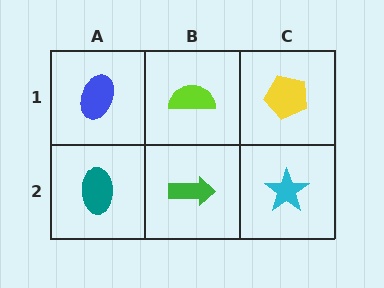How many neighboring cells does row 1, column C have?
2.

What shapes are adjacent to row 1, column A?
A teal ellipse (row 2, column A), a lime semicircle (row 1, column B).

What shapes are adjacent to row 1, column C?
A cyan star (row 2, column C), a lime semicircle (row 1, column B).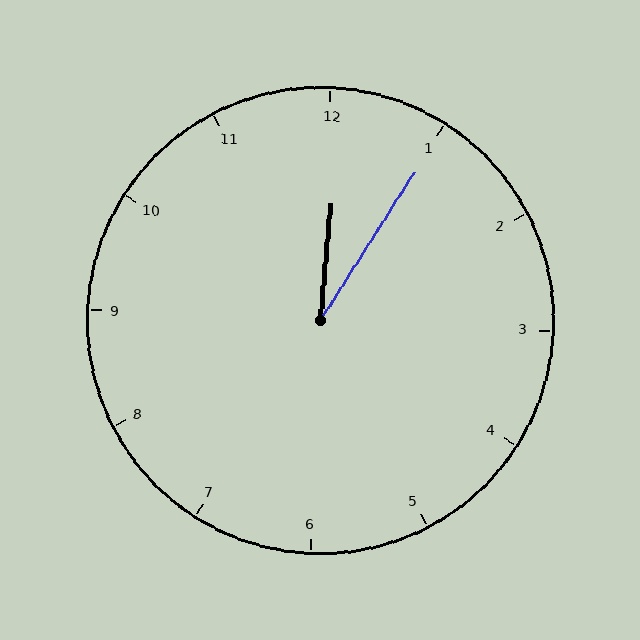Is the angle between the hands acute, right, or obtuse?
It is acute.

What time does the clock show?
12:05.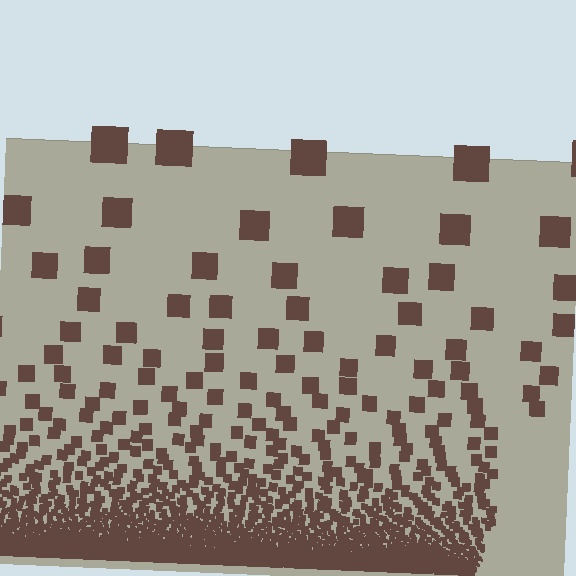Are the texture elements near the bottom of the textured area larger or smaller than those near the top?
Smaller. The gradient is inverted — elements near the bottom are smaller and denser.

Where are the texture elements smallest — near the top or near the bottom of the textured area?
Near the bottom.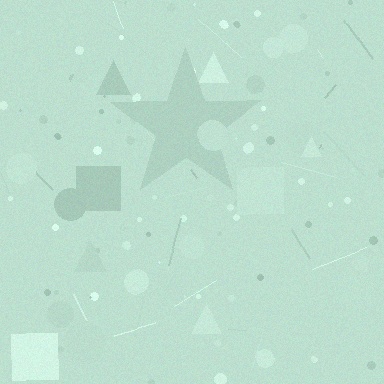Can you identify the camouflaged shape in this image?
The camouflaged shape is a star.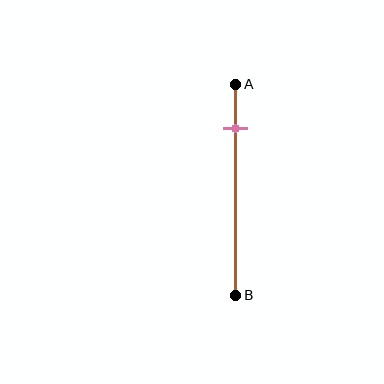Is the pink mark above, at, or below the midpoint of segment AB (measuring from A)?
The pink mark is above the midpoint of segment AB.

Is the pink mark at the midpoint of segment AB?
No, the mark is at about 20% from A, not at the 50% midpoint.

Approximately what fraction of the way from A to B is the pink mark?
The pink mark is approximately 20% of the way from A to B.